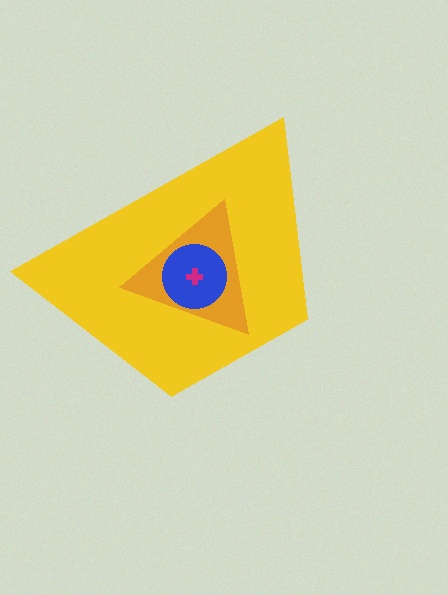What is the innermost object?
The magenta cross.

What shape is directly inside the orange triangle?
The blue circle.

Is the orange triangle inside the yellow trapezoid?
Yes.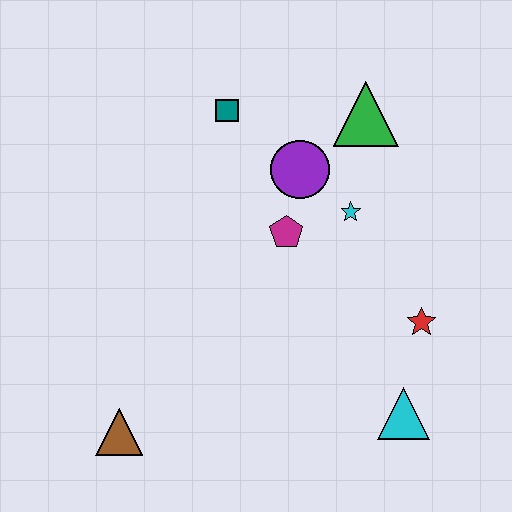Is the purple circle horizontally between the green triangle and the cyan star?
No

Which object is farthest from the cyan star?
The brown triangle is farthest from the cyan star.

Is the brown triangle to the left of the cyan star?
Yes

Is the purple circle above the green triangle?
No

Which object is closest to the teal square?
The purple circle is closest to the teal square.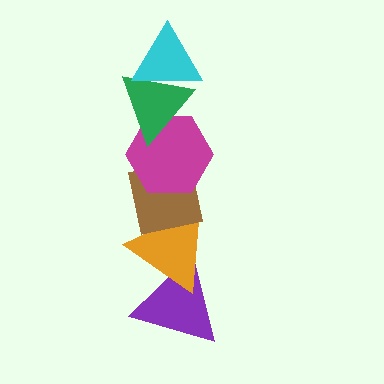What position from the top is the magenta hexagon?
The magenta hexagon is 3rd from the top.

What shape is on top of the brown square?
The magenta hexagon is on top of the brown square.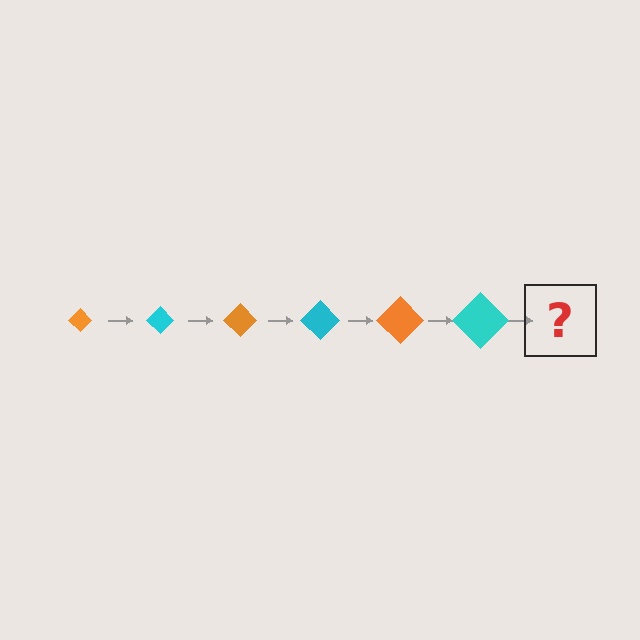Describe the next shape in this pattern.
It should be an orange diamond, larger than the previous one.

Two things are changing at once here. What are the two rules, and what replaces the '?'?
The two rules are that the diamond grows larger each step and the color cycles through orange and cyan. The '?' should be an orange diamond, larger than the previous one.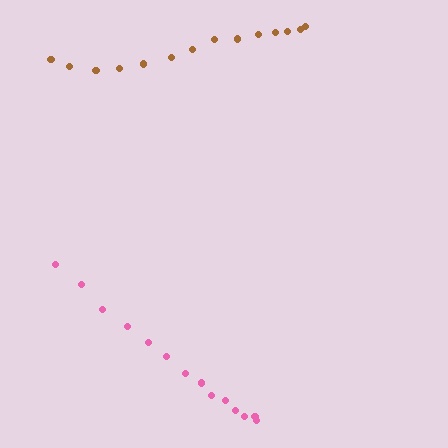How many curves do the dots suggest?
There are 2 distinct paths.